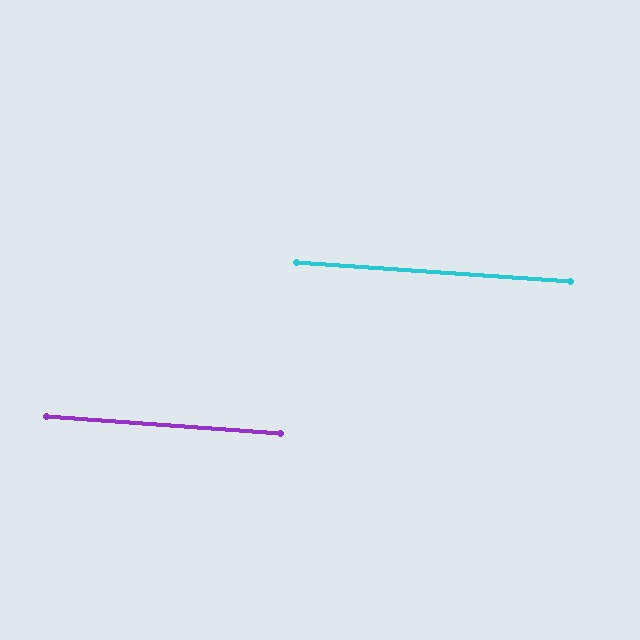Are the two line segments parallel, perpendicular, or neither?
Parallel — their directions differ by only 0.3°.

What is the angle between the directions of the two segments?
Approximately 0 degrees.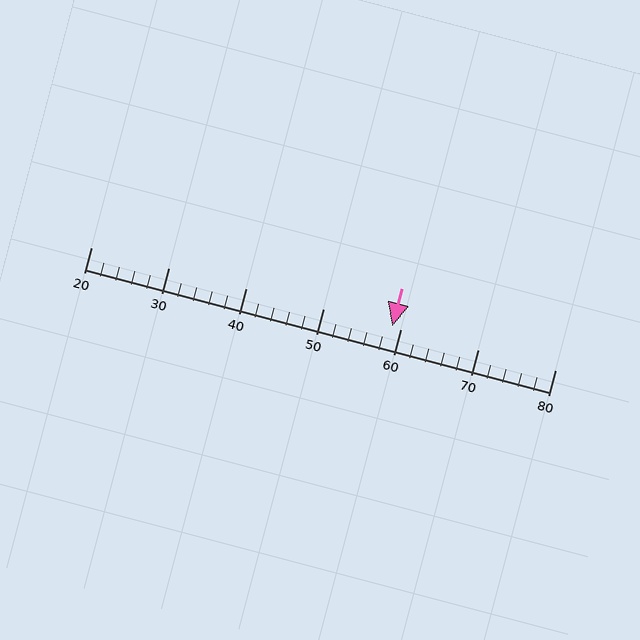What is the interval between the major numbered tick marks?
The major tick marks are spaced 10 units apart.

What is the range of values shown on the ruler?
The ruler shows values from 20 to 80.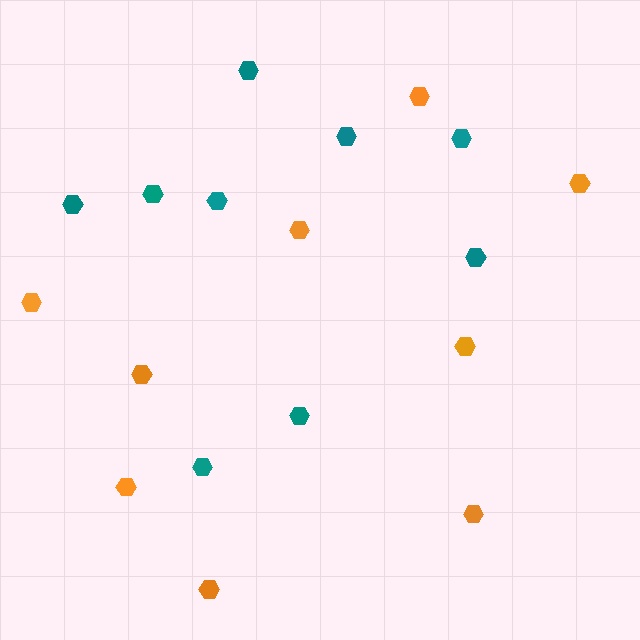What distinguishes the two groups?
There are 2 groups: one group of teal hexagons (9) and one group of orange hexagons (9).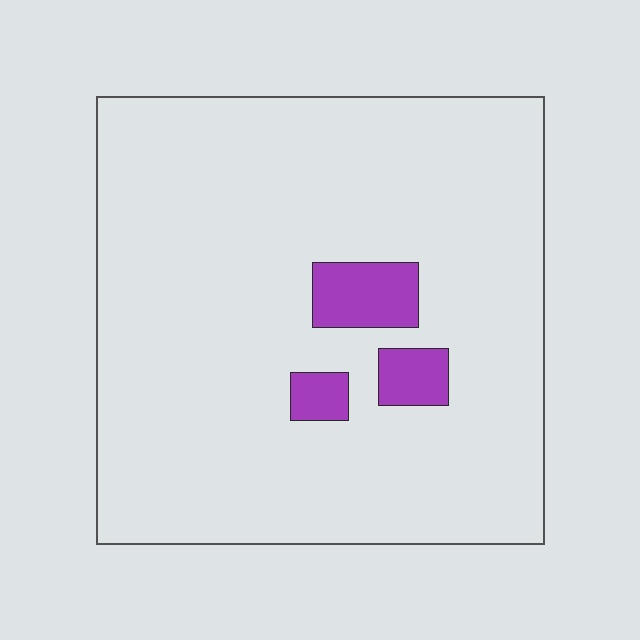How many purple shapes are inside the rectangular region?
3.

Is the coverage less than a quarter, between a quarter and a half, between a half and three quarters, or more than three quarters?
Less than a quarter.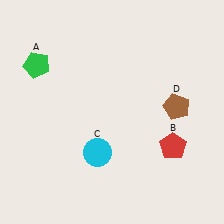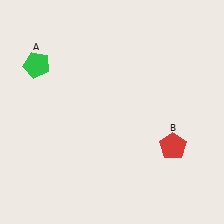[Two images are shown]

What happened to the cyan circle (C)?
The cyan circle (C) was removed in Image 2. It was in the bottom-left area of Image 1.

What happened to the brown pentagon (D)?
The brown pentagon (D) was removed in Image 2. It was in the top-right area of Image 1.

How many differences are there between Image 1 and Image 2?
There are 2 differences between the two images.